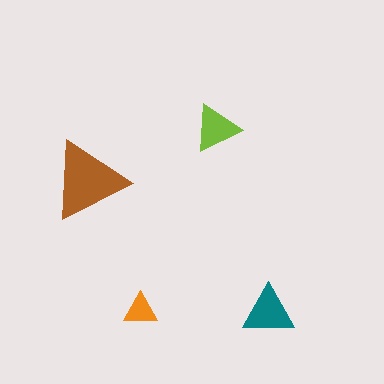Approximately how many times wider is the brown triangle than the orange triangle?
About 2.5 times wider.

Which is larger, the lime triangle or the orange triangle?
The lime one.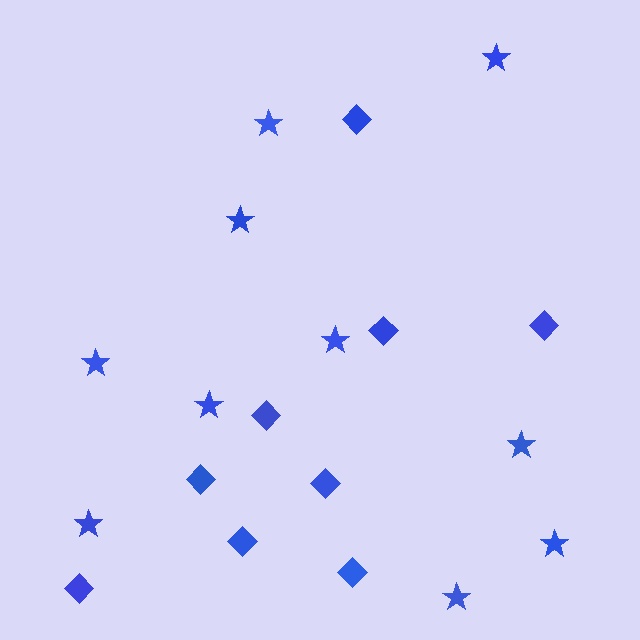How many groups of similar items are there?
There are 2 groups: one group of stars (10) and one group of diamonds (9).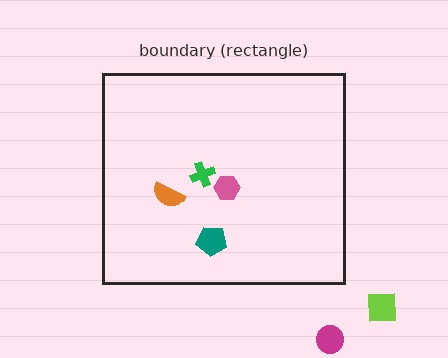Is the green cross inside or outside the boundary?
Inside.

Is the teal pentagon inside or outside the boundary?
Inside.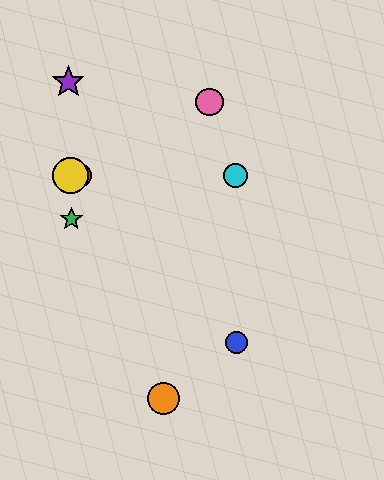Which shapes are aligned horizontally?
The red circle, the yellow circle, the cyan circle are aligned horizontally.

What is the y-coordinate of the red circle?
The red circle is at y≈175.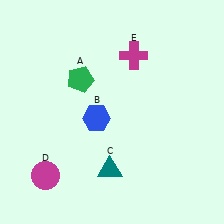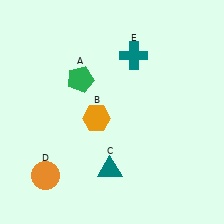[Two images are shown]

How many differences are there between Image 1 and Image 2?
There are 3 differences between the two images.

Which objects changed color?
B changed from blue to orange. D changed from magenta to orange. E changed from magenta to teal.